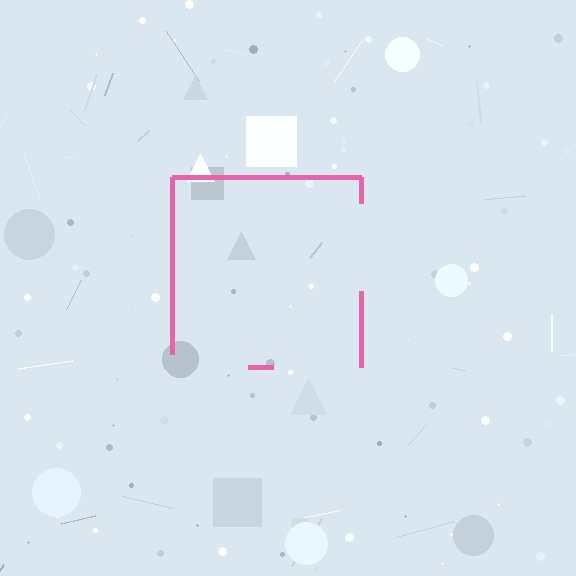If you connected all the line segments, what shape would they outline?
They would outline a square.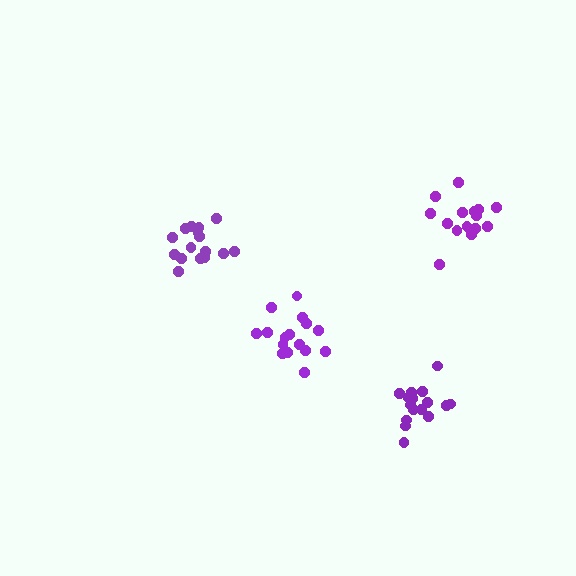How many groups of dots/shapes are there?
There are 4 groups.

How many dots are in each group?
Group 1: 16 dots, Group 2: 16 dots, Group 3: 16 dots, Group 4: 15 dots (63 total).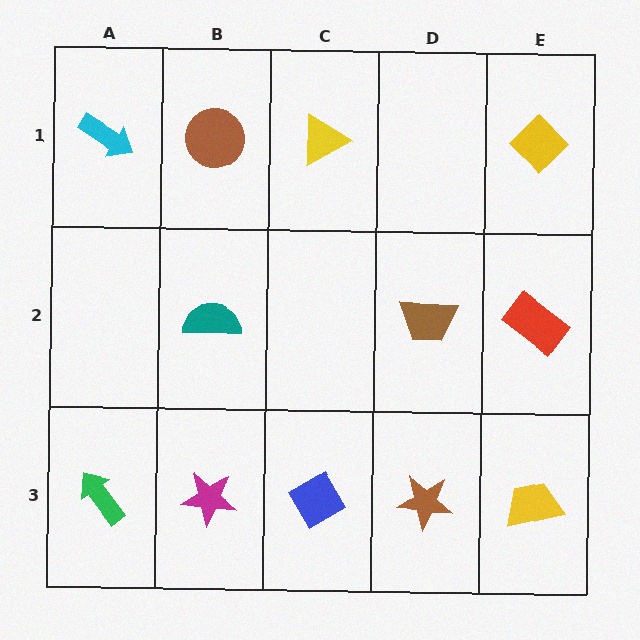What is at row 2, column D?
A brown trapezoid.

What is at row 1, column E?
A yellow diamond.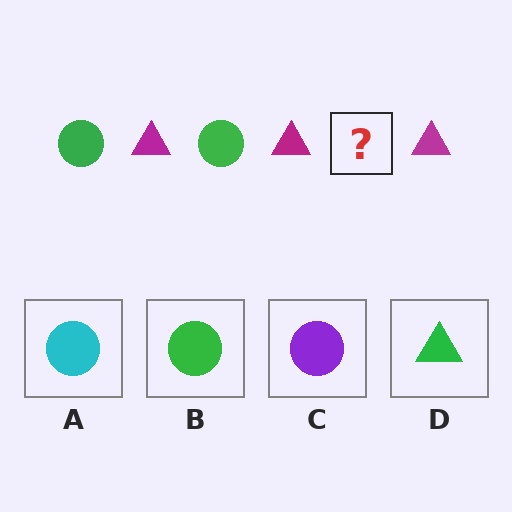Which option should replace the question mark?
Option B.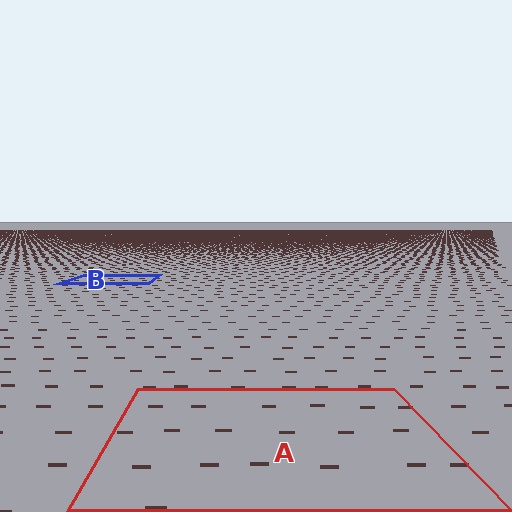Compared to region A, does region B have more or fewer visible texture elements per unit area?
Region B has more texture elements per unit area — they are packed more densely because it is farther away.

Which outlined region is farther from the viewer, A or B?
Region B is farther from the viewer — the texture elements inside it appear smaller and more densely packed.